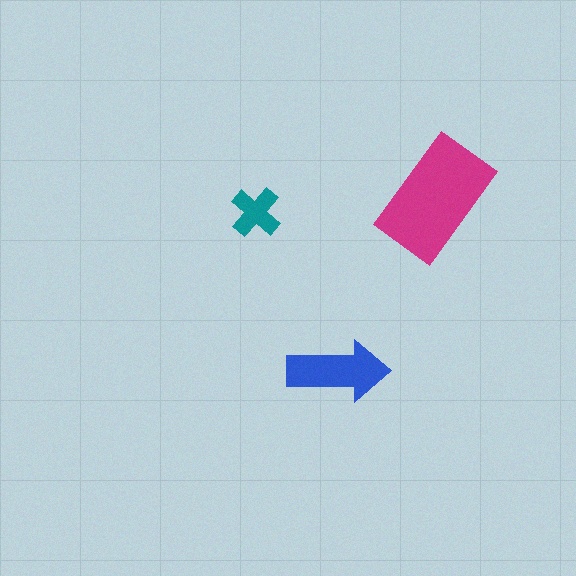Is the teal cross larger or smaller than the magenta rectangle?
Smaller.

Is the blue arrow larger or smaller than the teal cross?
Larger.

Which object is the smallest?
The teal cross.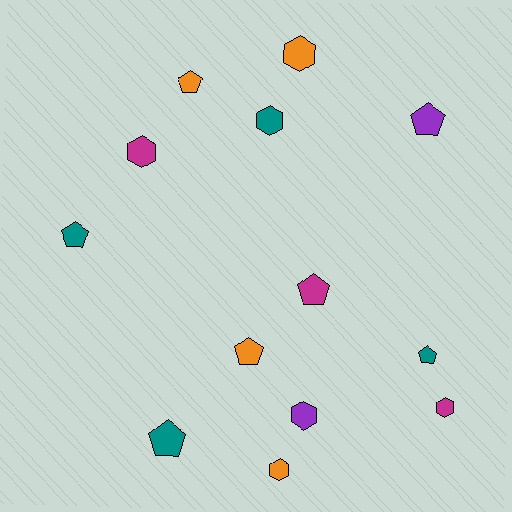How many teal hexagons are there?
There is 1 teal hexagon.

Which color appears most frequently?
Orange, with 4 objects.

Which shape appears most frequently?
Pentagon, with 7 objects.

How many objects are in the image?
There are 13 objects.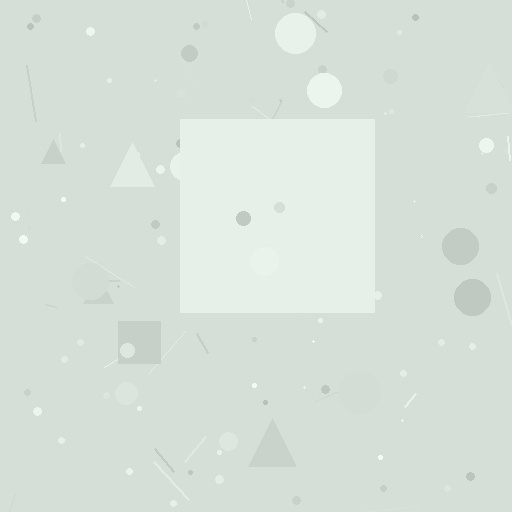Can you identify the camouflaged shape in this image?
The camouflaged shape is a square.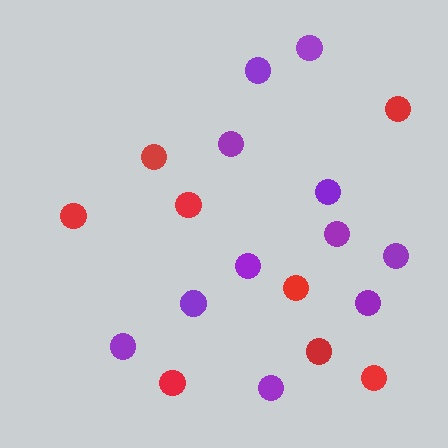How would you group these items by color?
There are 2 groups: one group of purple circles (11) and one group of red circles (8).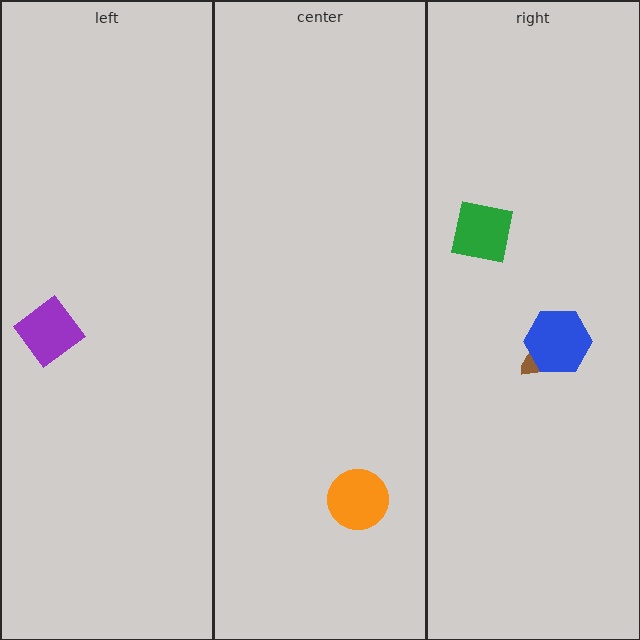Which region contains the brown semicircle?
The right region.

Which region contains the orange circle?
The center region.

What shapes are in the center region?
The orange circle.